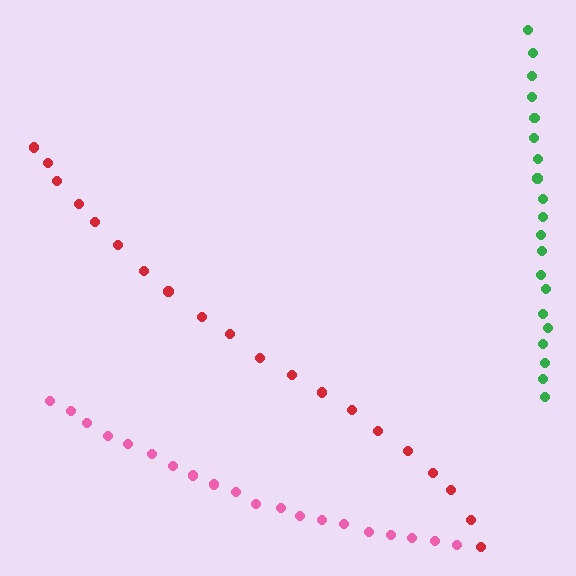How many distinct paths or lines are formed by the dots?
There are 3 distinct paths.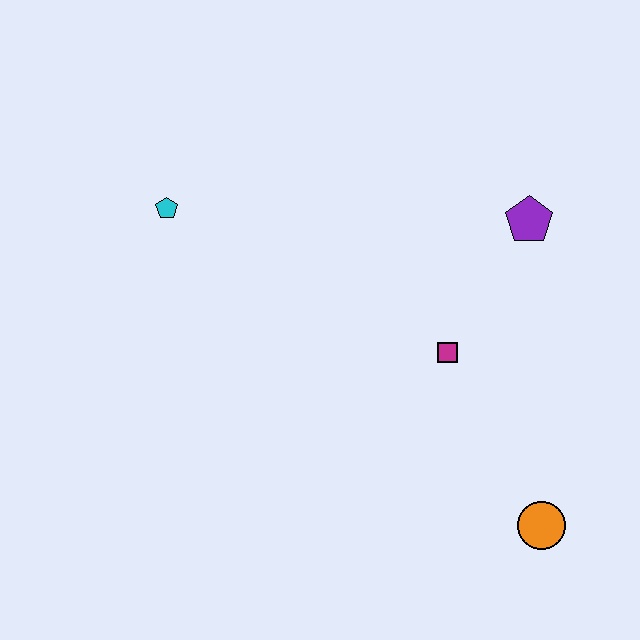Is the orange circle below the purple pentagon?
Yes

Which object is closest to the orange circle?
The magenta square is closest to the orange circle.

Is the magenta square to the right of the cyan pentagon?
Yes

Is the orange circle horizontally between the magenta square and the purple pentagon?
No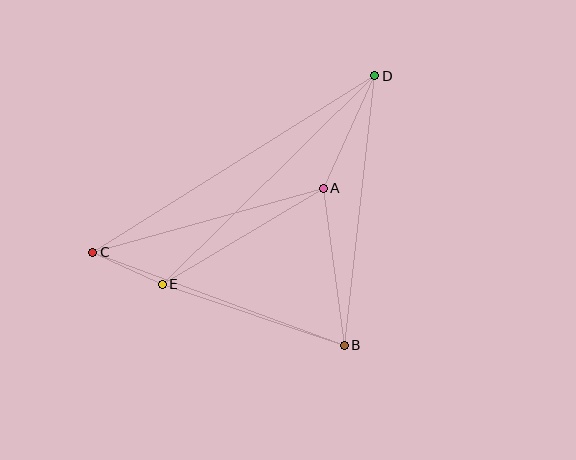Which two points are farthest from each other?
Points C and D are farthest from each other.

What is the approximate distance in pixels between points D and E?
The distance between D and E is approximately 298 pixels.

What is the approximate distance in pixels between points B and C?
The distance between B and C is approximately 268 pixels.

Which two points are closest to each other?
Points C and E are closest to each other.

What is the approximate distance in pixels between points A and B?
The distance between A and B is approximately 158 pixels.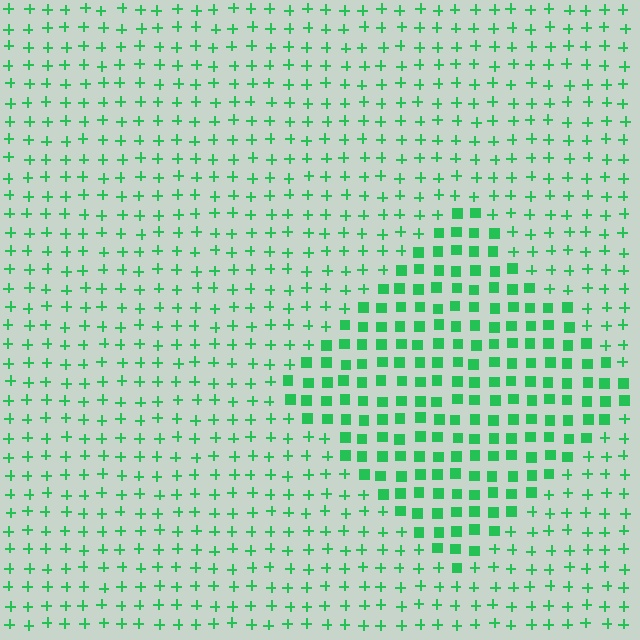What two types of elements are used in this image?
The image uses squares inside the diamond region and plus signs outside it.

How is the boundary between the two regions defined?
The boundary is defined by a change in element shape: squares inside vs. plus signs outside. All elements share the same color and spacing.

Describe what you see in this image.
The image is filled with small green elements arranged in a uniform grid. A diamond-shaped region contains squares, while the surrounding area contains plus signs. The boundary is defined purely by the change in element shape.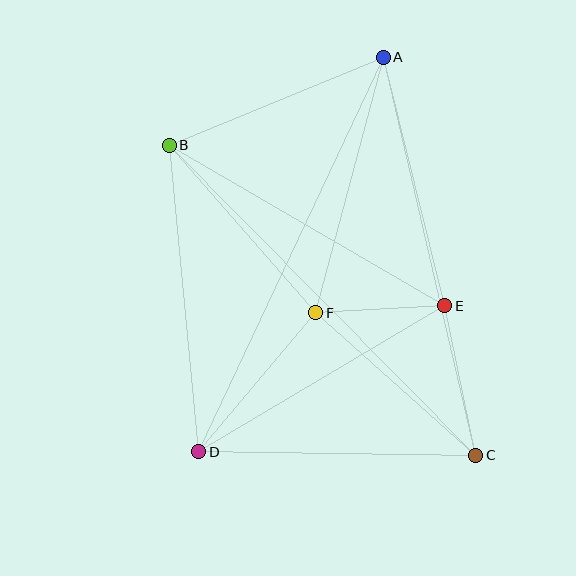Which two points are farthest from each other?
Points B and C are farthest from each other.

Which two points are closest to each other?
Points E and F are closest to each other.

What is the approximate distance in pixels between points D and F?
The distance between D and F is approximately 182 pixels.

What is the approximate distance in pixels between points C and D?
The distance between C and D is approximately 277 pixels.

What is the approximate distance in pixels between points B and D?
The distance between B and D is approximately 308 pixels.